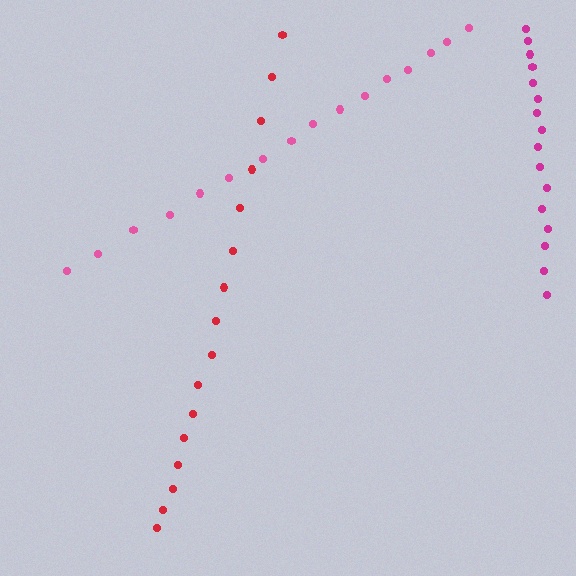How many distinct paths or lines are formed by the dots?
There are 3 distinct paths.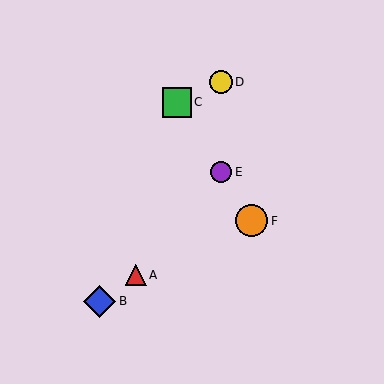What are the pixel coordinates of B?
Object B is at (100, 301).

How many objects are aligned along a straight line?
3 objects (C, E, F) are aligned along a straight line.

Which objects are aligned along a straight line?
Objects C, E, F are aligned along a straight line.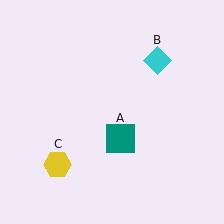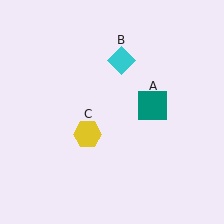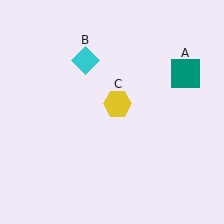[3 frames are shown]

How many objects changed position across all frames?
3 objects changed position: teal square (object A), cyan diamond (object B), yellow hexagon (object C).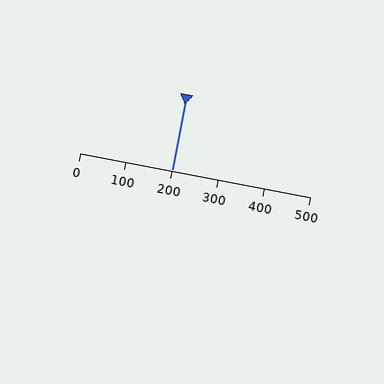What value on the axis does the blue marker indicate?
The marker indicates approximately 200.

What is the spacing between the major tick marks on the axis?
The major ticks are spaced 100 apart.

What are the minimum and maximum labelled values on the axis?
The axis runs from 0 to 500.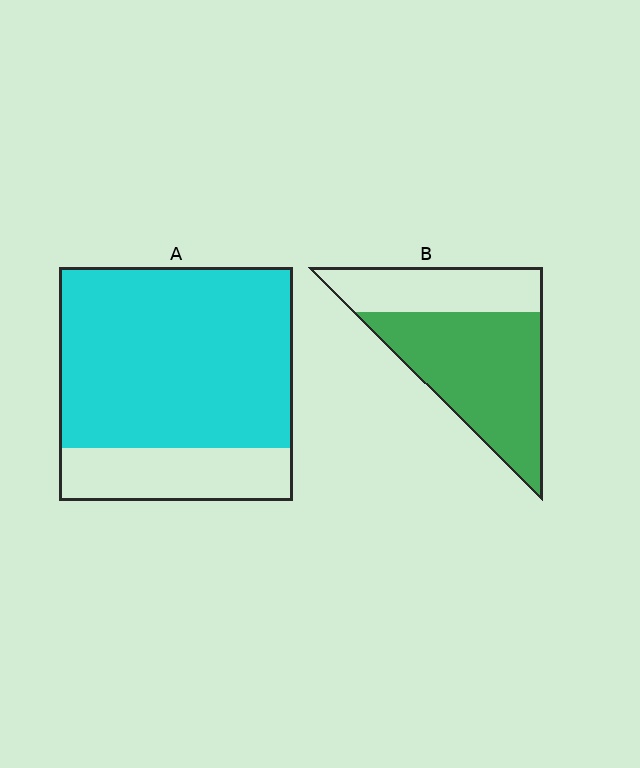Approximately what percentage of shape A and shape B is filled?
A is approximately 75% and B is approximately 65%.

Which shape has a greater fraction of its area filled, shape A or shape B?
Shape A.